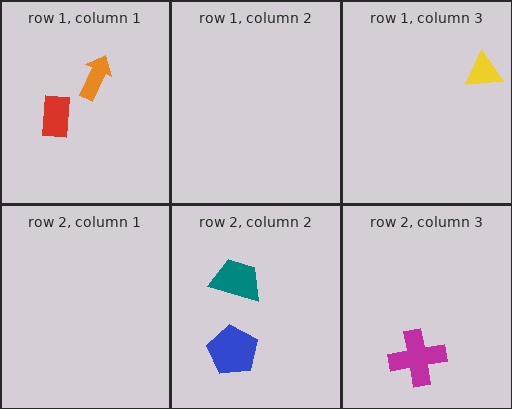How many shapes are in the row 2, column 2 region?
2.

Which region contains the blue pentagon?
The row 2, column 2 region.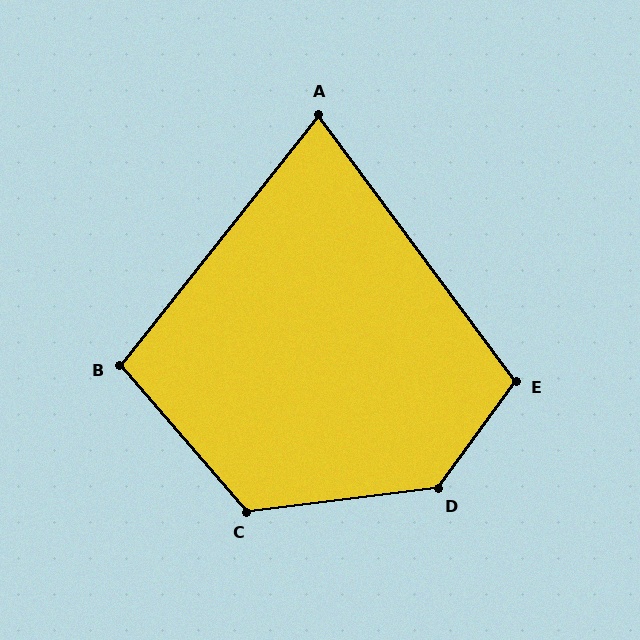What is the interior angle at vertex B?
Approximately 101 degrees (obtuse).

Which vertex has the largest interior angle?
D, at approximately 133 degrees.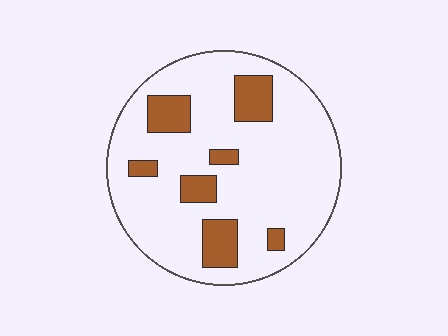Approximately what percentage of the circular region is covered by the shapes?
Approximately 20%.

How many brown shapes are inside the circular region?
7.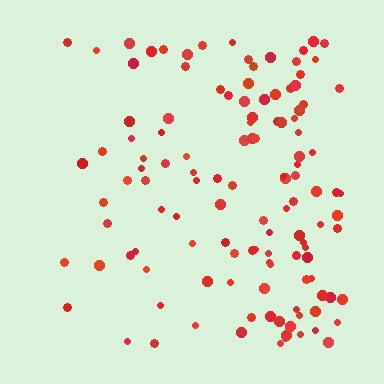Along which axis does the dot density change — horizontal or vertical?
Horizontal.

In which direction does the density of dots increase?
From left to right, with the right side densest.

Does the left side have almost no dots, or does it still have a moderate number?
Still a moderate number, just noticeably fewer than the right.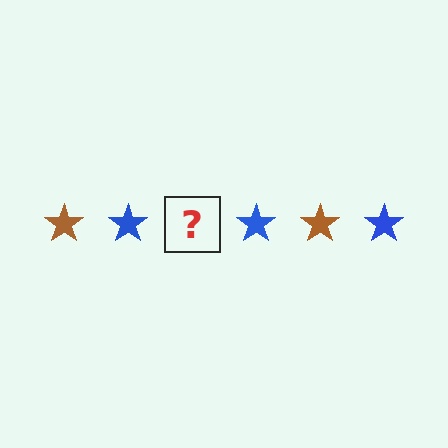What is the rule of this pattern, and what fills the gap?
The rule is that the pattern cycles through brown, blue stars. The gap should be filled with a brown star.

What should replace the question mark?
The question mark should be replaced with a brown star.